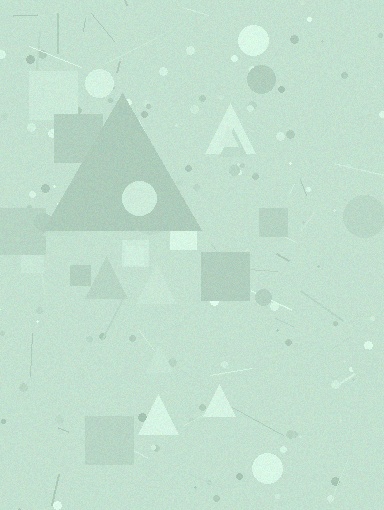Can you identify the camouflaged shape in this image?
The camouflaged shape is a triangle.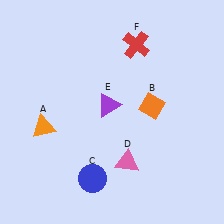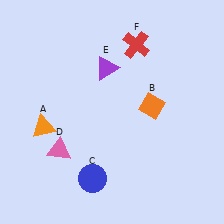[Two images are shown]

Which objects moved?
The objects that moved are: the pink triangle (D), the purple triangle (E).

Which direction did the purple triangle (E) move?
The purple triangle (E) moved up.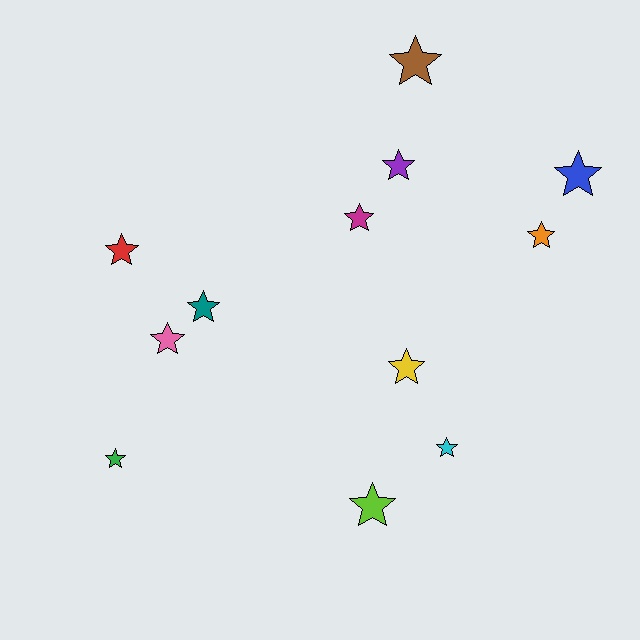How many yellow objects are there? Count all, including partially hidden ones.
There is 1 yellow object.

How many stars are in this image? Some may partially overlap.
There are 12 stars.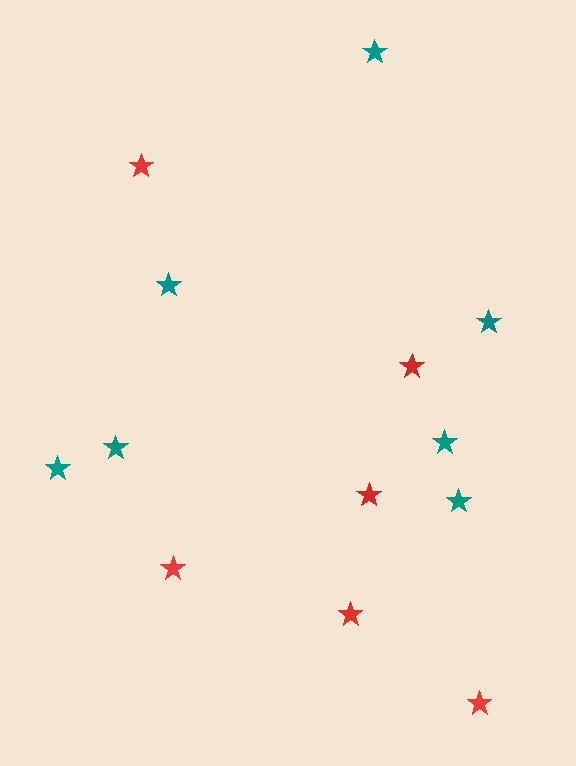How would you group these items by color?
There are 2 groups: one group of red stars (6) and one group of teal stars (7).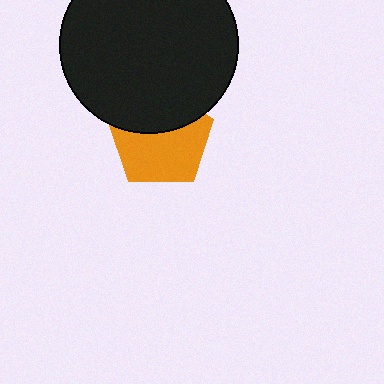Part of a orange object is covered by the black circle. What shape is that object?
It is a pentagon.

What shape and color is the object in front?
The object in front is a black circle.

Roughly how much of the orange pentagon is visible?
About half of it is visible (roughly 60%).